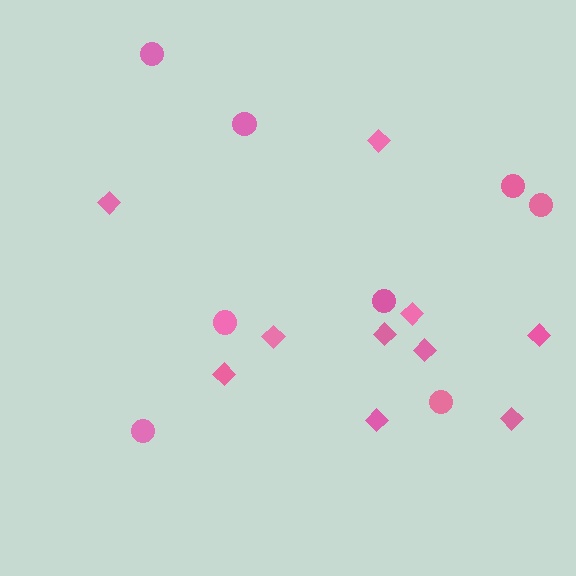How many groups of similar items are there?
There are 2 groups: one group of circles (8) and one group of diamonds (10).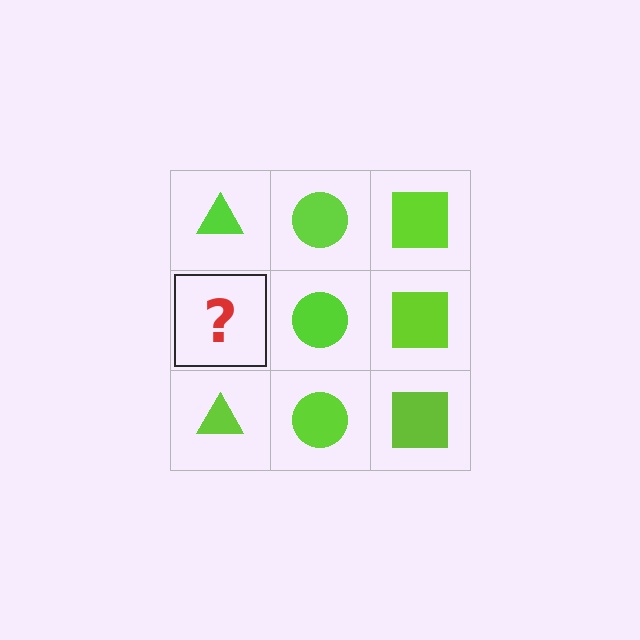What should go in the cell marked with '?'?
The missing cell should contain a lime triangle.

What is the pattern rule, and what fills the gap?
The rule is that each column has a consistent shape. The gap should be filled with a lime triangle.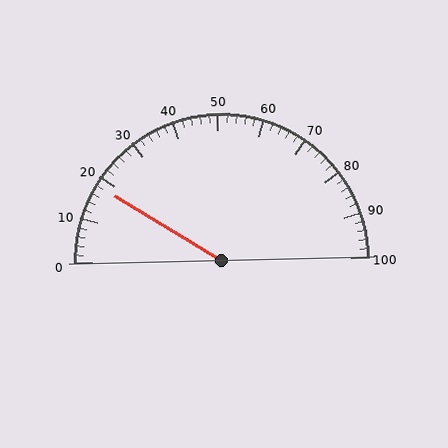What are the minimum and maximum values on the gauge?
The gauge ranges from 0 to 100.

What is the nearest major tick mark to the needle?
The nearest major tick mark is 20.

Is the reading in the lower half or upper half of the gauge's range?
The reading is in the lower half of the range (0 to 100).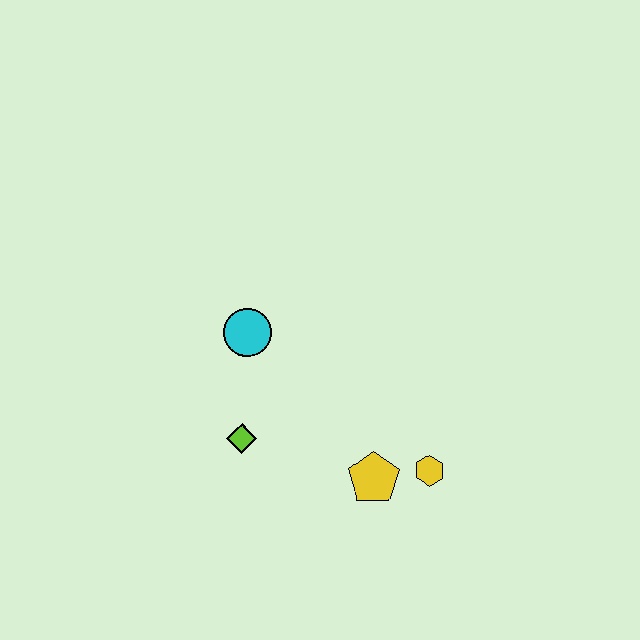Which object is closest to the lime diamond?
The cyan circle is closest to the lime diamond.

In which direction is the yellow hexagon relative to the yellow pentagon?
The yellow hexagon is to the right of the yellow pentagon.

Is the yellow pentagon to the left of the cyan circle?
No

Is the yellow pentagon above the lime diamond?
No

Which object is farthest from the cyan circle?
The yellow hexagon is farthest from the cyan circle.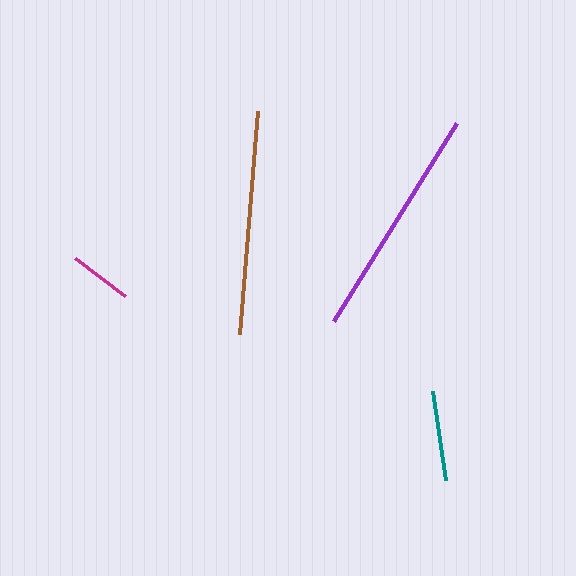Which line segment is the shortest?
The magenta line is the shortest at approximately 63 pixels.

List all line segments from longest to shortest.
From longest to shortest: purple, brown, teal, magenta.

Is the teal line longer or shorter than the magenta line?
The teal line is longer than the magenta line.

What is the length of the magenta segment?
The magenta segment is approximately 63 pixels long.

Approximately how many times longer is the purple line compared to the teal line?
The purple line is approximately 2.6 times the length of the teal line.